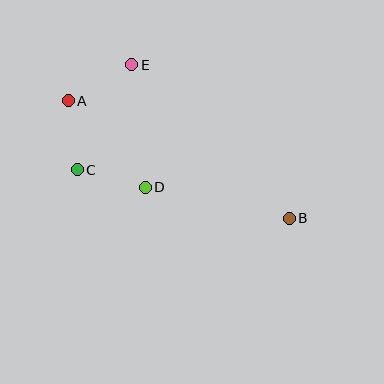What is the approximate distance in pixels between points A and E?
The distance between A and E is approximately 73 pixels.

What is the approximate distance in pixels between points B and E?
The distance between B and E is approximately 220 pixels.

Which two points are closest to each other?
Points A and C are closest to each other.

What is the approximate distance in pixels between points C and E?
The distance between C and E is approximately 118 pixels.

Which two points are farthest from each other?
Points A and B are farthest from each other.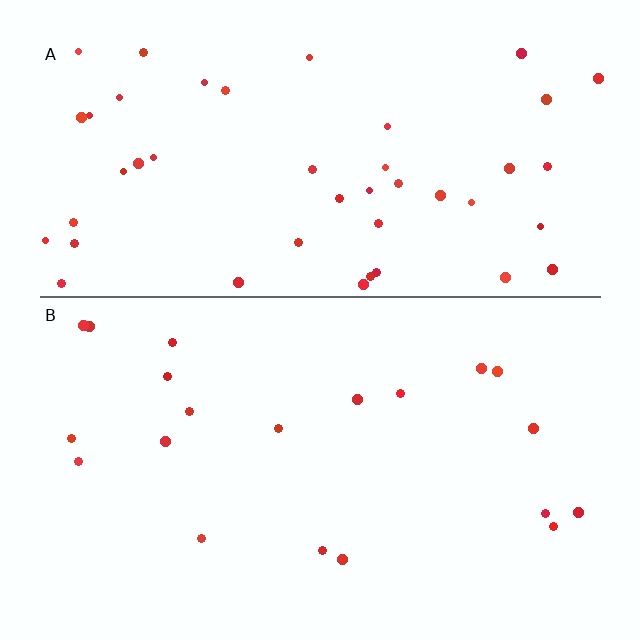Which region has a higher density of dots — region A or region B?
A (the top).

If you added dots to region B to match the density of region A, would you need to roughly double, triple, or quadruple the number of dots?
Approximately double.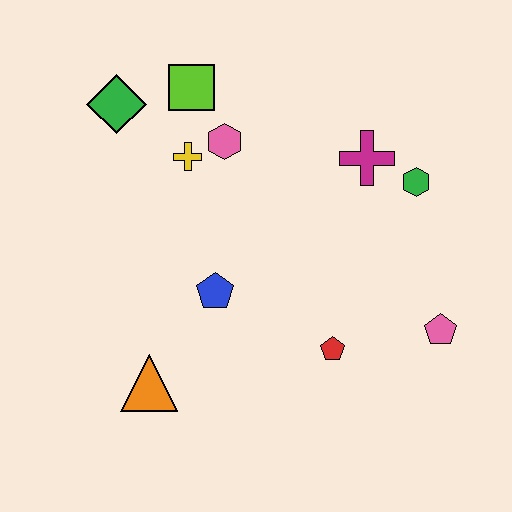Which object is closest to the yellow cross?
The pink hexagon is closest to the yellow cross.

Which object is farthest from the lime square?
The pink pentagon is farthest from the lime square.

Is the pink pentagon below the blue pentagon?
Yes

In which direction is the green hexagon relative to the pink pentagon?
The green hexagon is above the pink pentagon.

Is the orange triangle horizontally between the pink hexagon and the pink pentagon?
No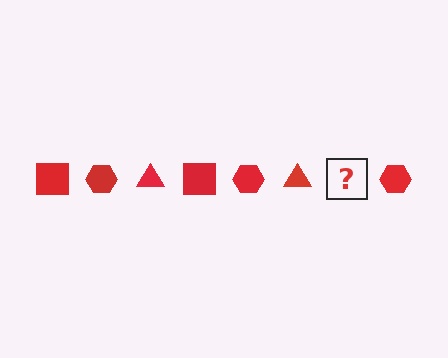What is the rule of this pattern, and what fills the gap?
The rule is that the pattern cycles through square, hexagon, triangle shapes in red. The gap should be filled with a red square.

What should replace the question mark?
The question mark should be replaced with a red square.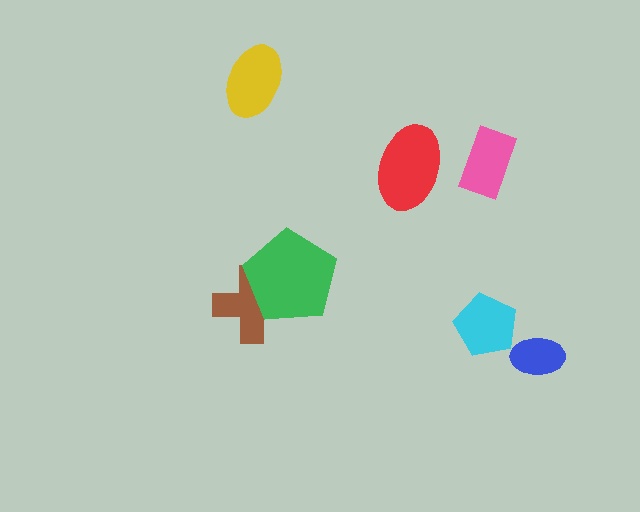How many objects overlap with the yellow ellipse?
0 objects overlap with the yellow ellipse.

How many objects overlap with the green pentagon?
1 object overlaps with the green pentagon.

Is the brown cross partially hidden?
Yes, it is partially covered by another shape.